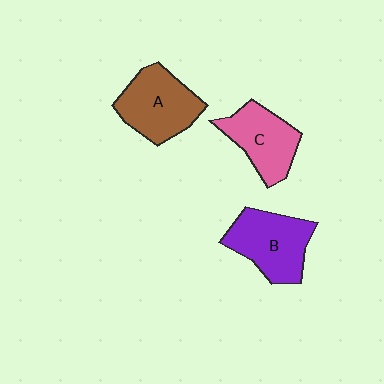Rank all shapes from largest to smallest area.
From largest to smallest: B (purple), A (brown), C (pink).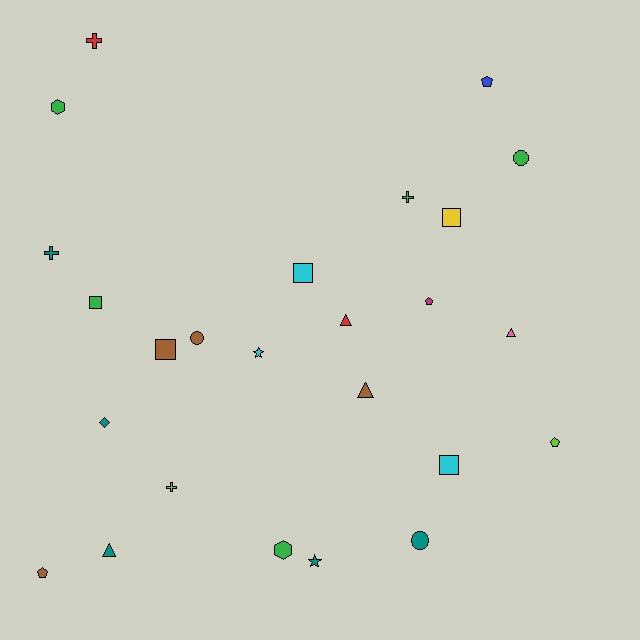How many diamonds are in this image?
There is 1 diamond.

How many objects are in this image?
There are 25 objects.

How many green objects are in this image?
There are 5 green objects.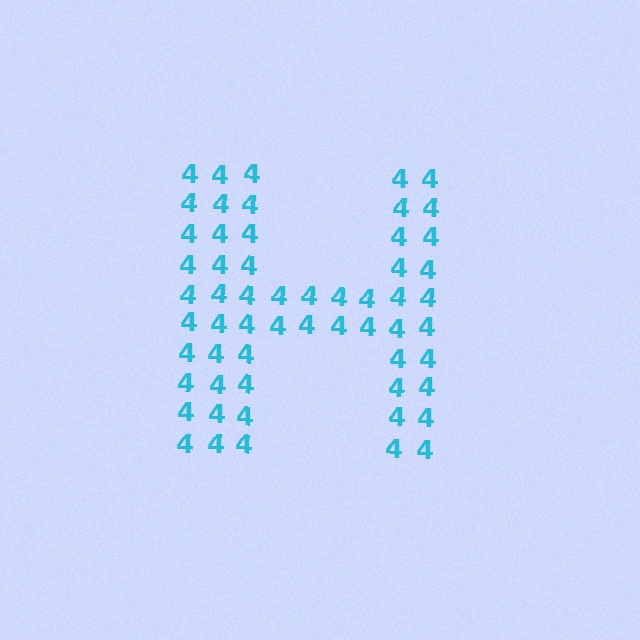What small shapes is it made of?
It is made of small digit 4's.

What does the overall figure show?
The overall figure shows the letter H.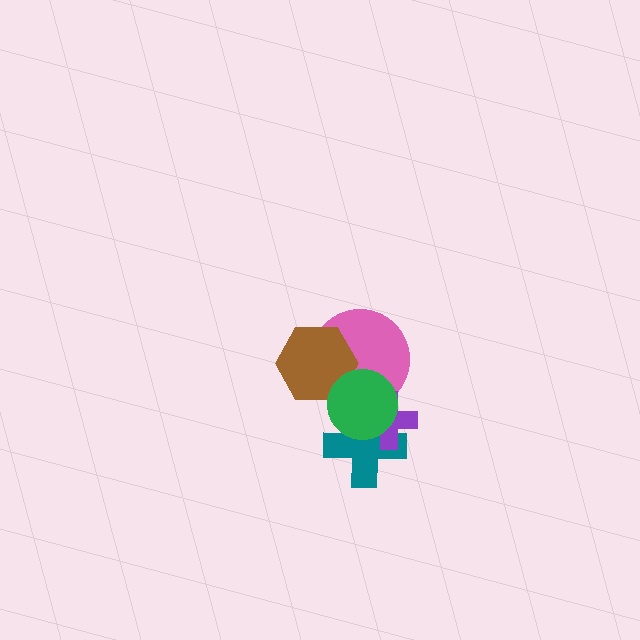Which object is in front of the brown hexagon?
The green circle is in front of the brown hexagon.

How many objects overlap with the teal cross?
2 objects overlap with the teal cross.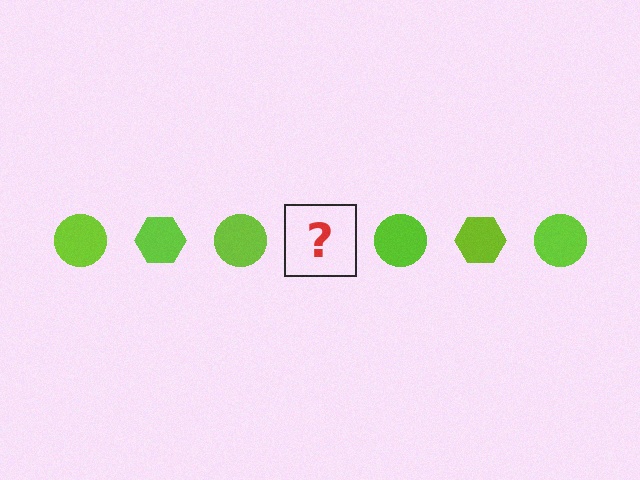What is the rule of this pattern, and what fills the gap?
The rule is that the pattern cycles through circle, hexagon shapes in lime. The gap should be filled with a lime hexagon.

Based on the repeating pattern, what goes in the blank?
The blank should be a lime hexagon.